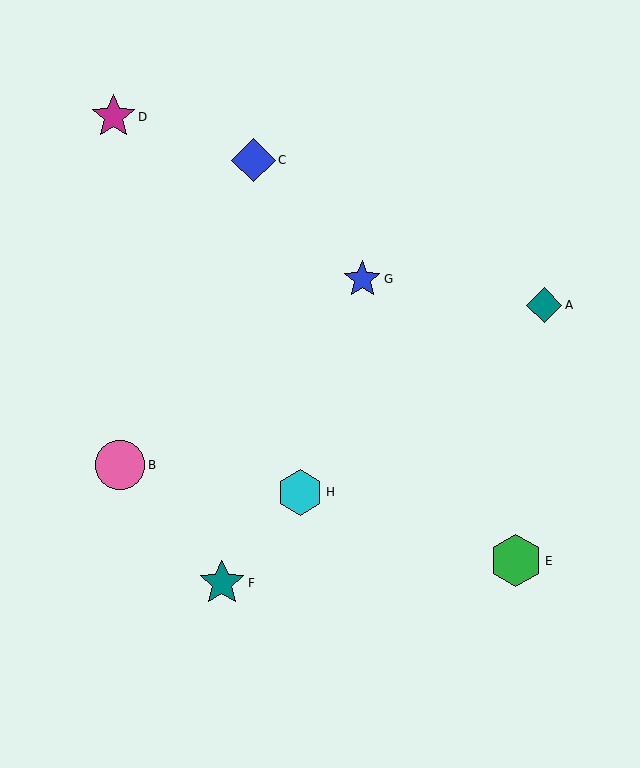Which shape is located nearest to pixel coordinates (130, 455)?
The pink circle (labeled B) at (120, 465) is nearest to that location.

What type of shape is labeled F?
Shape F is a teal star.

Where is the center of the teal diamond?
The center of the teal diamond is at (544, 305).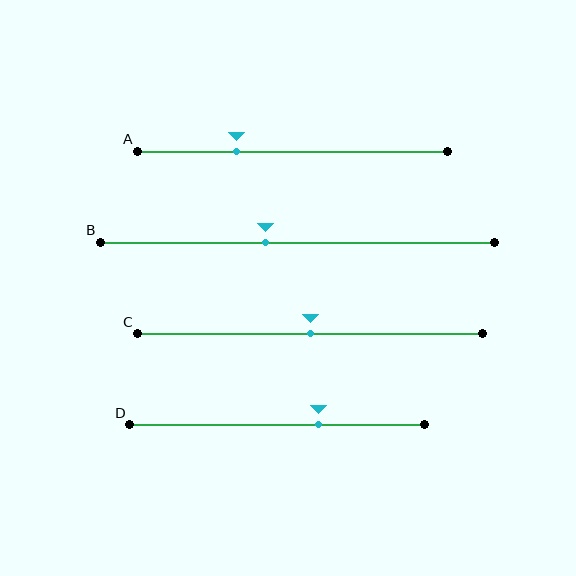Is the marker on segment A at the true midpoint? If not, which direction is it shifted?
No, the marker on segment A is shifted to the left by about 18% of the segment length.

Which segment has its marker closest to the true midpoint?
Segment C has its marker closest to the true midpoint.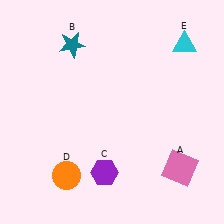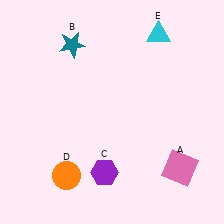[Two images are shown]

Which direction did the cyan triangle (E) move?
The cyan triangle (E) moved left.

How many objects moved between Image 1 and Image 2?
1 object moved between the two images.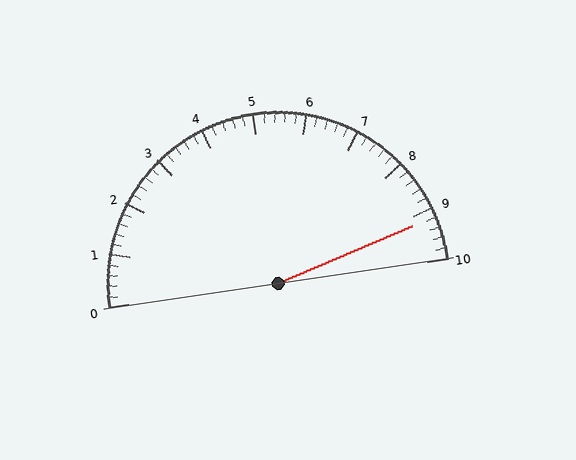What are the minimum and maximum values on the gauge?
The gauge ranges from 0 to 10.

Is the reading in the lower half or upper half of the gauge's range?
The reading is in the upper half of the range (0 to 10).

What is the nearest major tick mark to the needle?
The nearest major tick mark is 9.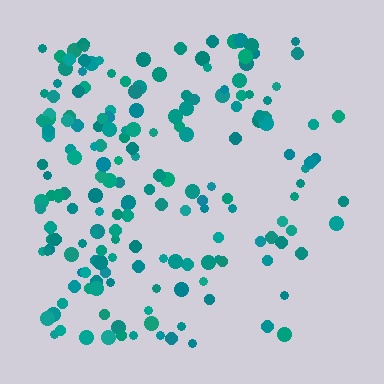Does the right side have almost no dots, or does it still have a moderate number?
Still a moderate number, just noticeably fewer than the left.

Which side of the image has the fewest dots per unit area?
The right.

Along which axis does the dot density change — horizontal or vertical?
Horizontal.